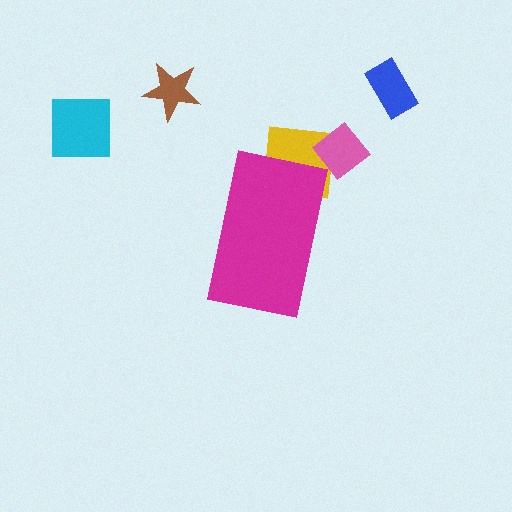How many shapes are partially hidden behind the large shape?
1 shape is partially hidden.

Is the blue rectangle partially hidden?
No, the blue rectangle is fully visible.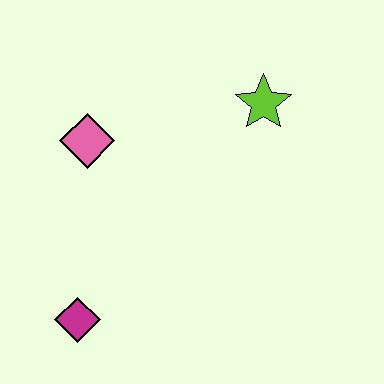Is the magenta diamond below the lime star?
Yes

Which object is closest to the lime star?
The pink diamond is closest to the lime star.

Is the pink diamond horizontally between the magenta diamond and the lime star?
Yes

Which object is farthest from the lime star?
The magenta diamond is farthest from the lime star.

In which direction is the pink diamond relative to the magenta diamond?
The pink diamond is above the magenta diamond.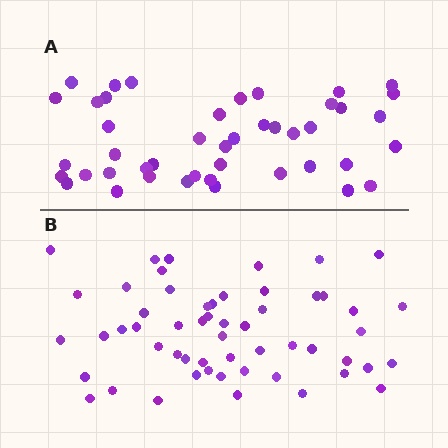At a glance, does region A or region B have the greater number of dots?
Region B (the bottom region) has more dots.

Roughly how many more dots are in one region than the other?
Region B has roughly 12 or so more dots than region A.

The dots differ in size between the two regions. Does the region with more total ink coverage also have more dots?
No. Region A has more total ink coverage because its dots are larger, but region B actually contains more individual dots. Total area can be misleading — the number of items is what matters here.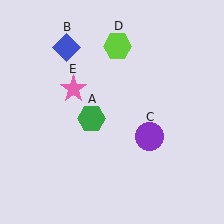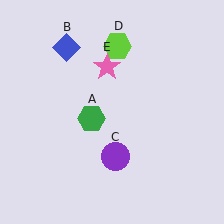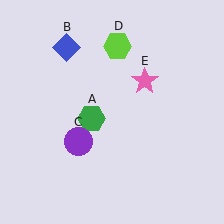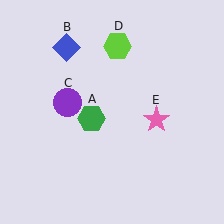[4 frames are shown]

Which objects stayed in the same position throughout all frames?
Green hexagon (object A) and blue diamond (object B) and lime hexagon (object D) remained stationary.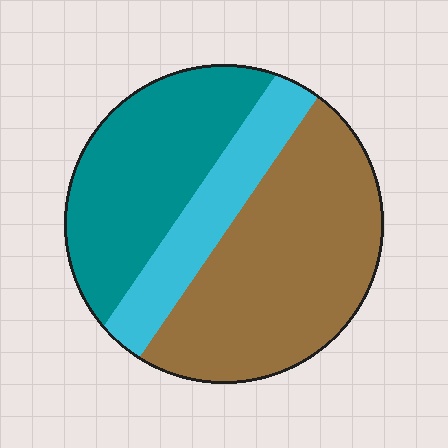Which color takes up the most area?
Brown, at roughly 50%.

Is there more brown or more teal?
Brown.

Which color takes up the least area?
Cyan, at roughly 20%.